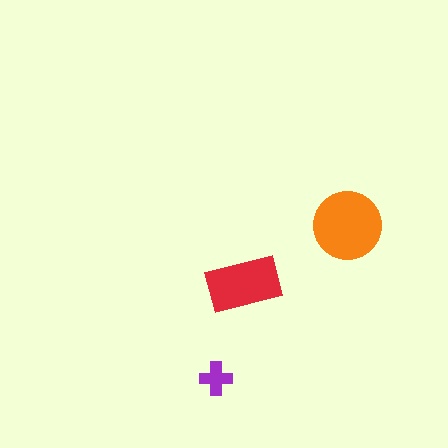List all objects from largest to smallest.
The orange circle, the red rectangle, the purple cross.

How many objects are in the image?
There are 3 objects in the image.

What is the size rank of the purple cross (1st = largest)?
3rd.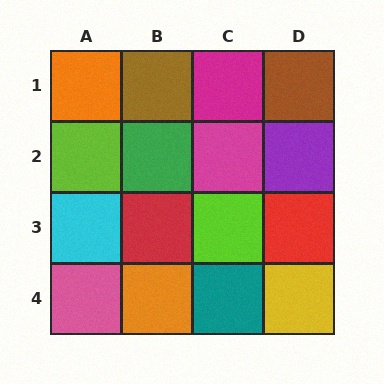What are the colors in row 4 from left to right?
Pink, orange, teal, yellow.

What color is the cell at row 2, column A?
Lime.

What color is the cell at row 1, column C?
Magenta.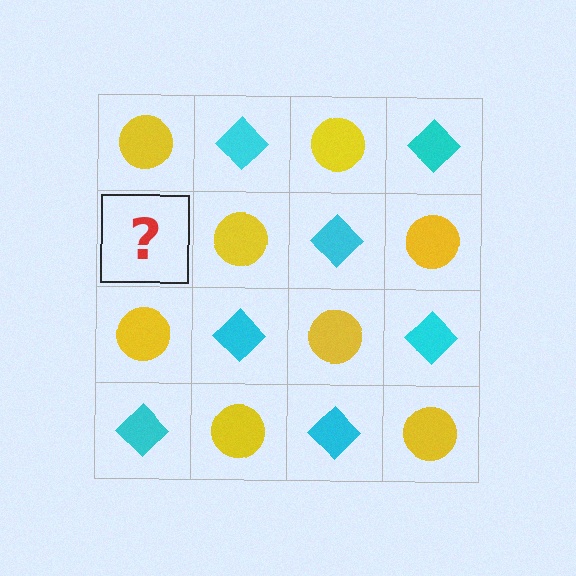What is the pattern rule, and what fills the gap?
The rule is that it alternates yellow circle and cyan diamond in a checkerboard pattern. The gap should be filled with a cyan diamond.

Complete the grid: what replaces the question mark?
The question mark should be replaced with a cyan diamond.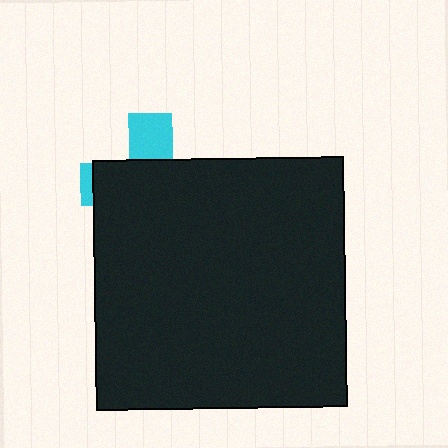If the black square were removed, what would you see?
You would see the complete cyan cross.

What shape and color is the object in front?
The object in front is a black square.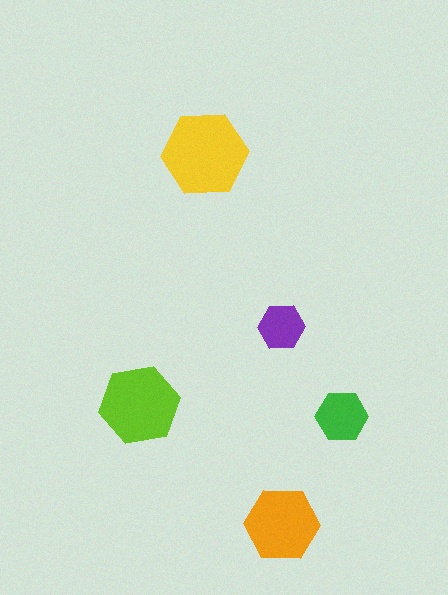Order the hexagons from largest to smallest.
the yellow one, the lime one, the orange one, the green one, the purple one.